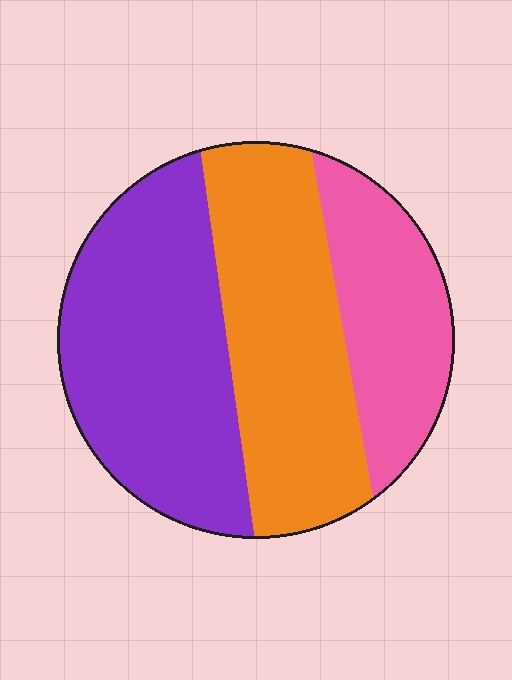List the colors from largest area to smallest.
From largest to smallest: purple, orange, pink.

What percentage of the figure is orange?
Orange covers 36% of the figure.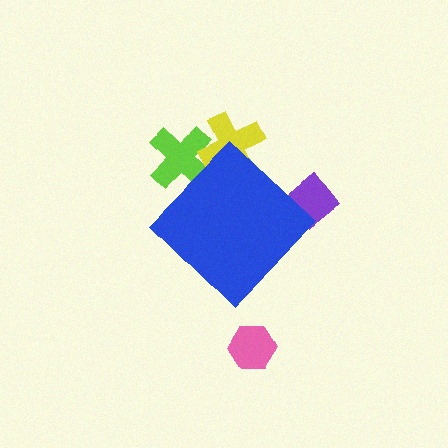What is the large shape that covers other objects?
A blue diamond.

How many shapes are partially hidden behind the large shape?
3 shapes are partially hidden.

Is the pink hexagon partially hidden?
No, the pink hexagon is fully visible.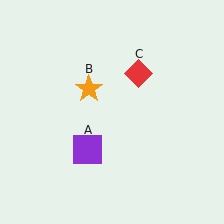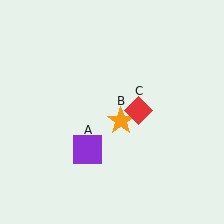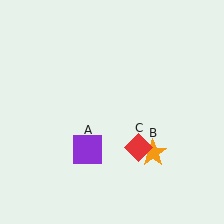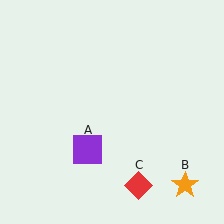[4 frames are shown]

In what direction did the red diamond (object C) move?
The red diamond (object C) moved down.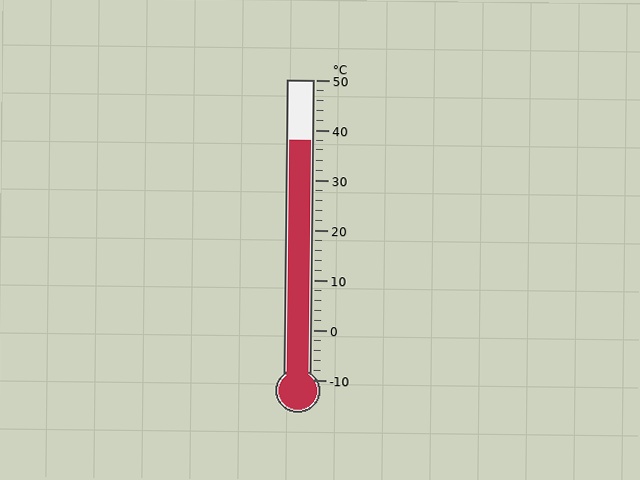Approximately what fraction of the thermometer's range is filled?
The thermometer is filled to approximately 80% of its range.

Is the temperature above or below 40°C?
The temperature is below 40°C.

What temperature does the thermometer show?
The thermometer shows approximately 38°C.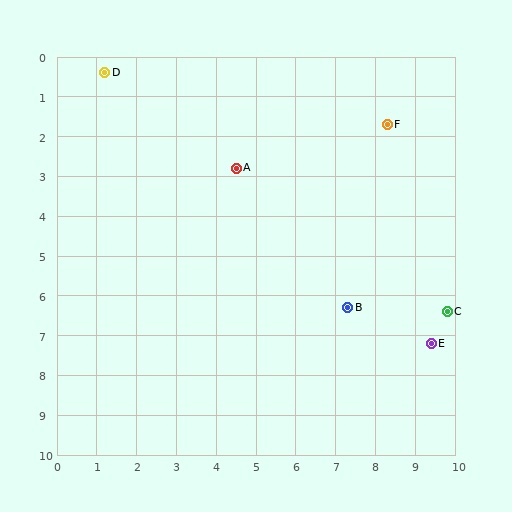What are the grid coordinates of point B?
Point B is at approximately (7.3, 6.3).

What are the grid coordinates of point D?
Point D is at approximately (1.2, 0.4).